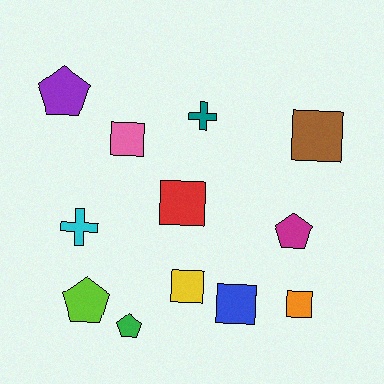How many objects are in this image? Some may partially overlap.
There are 12 objects.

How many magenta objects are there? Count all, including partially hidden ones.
There is 1 magenta object.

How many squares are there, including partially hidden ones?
There are 6 squares.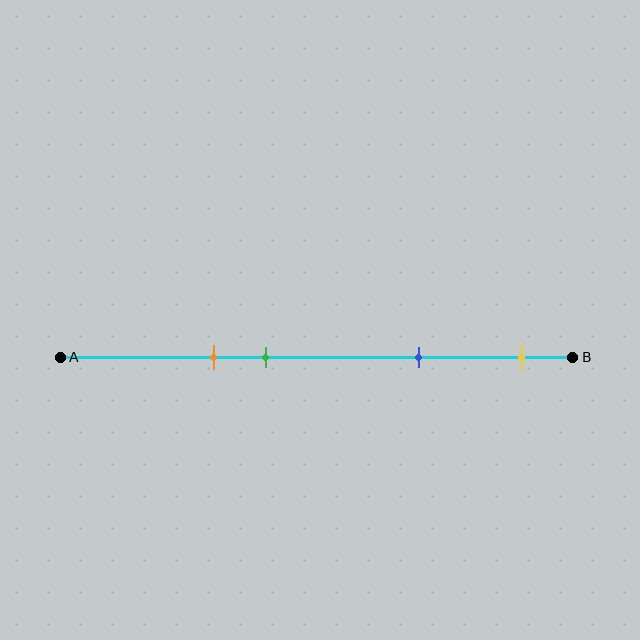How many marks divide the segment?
There are 4 marks dividing the segment.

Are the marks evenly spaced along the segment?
No, the marks are not evenly spaced.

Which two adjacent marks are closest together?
The orange and green marks are the closest adjacent pair.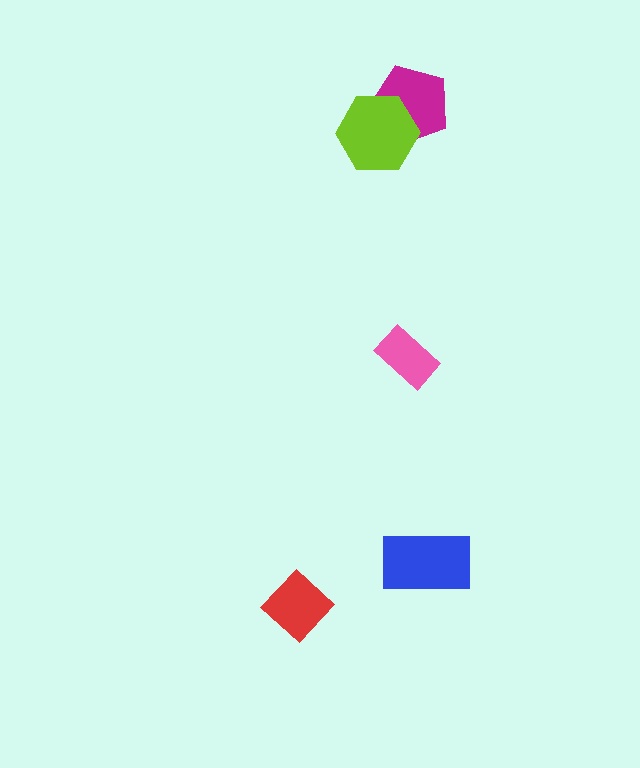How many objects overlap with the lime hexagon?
1 object overlaps with the lime hexagon.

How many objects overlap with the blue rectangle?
0 objects overlap with the blue rectangle.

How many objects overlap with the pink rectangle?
0 objects overlap with the pink rectangle.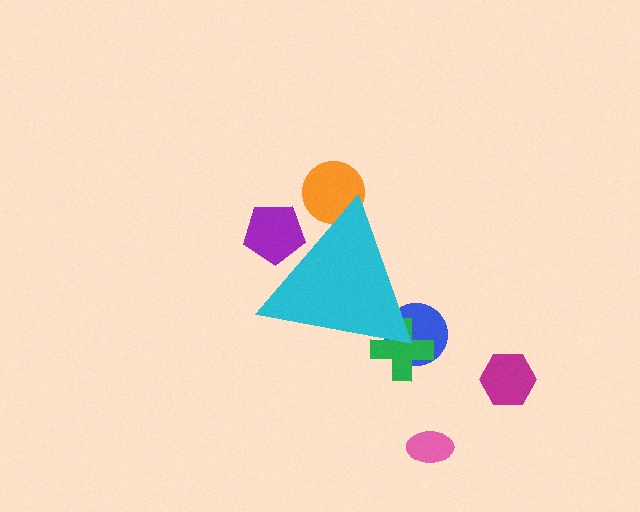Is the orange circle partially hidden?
Yes, the orange circle is partially hidden behind the cyan triangle.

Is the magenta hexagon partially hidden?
No, the magenta hexagon is fully visible.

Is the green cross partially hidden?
Yes, the green cross is partially hidden behind the cyan triangle.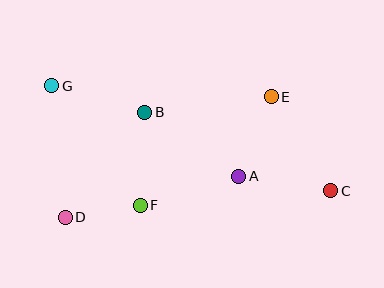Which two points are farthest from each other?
Points C and G are farthest from each other.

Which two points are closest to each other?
Points D and F are closest to each other.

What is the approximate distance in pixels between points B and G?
The distance between B and G is approximately 97 pixels.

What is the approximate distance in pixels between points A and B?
The distance between A and B is approximately 114 pixels.